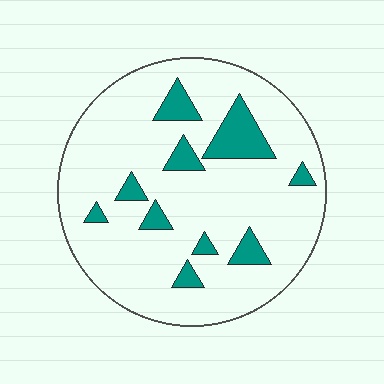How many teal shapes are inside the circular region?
10.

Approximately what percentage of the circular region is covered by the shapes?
Approximately 15%.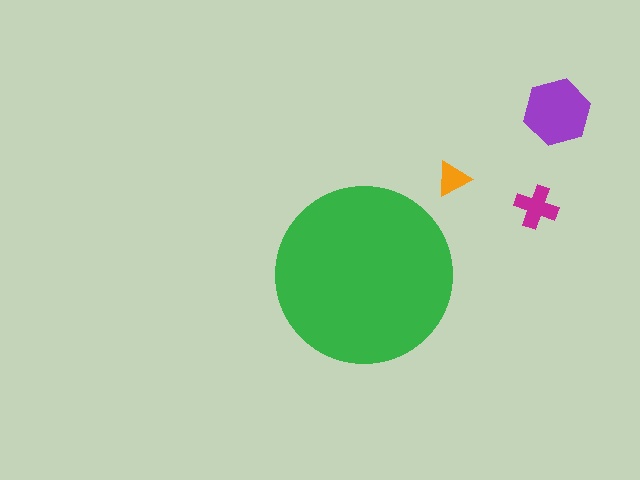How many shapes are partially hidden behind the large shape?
0 shapes are partially hidden.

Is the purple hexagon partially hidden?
No, the purple hexagon is fully visible.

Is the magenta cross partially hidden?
No, the magenta cross is fully visible.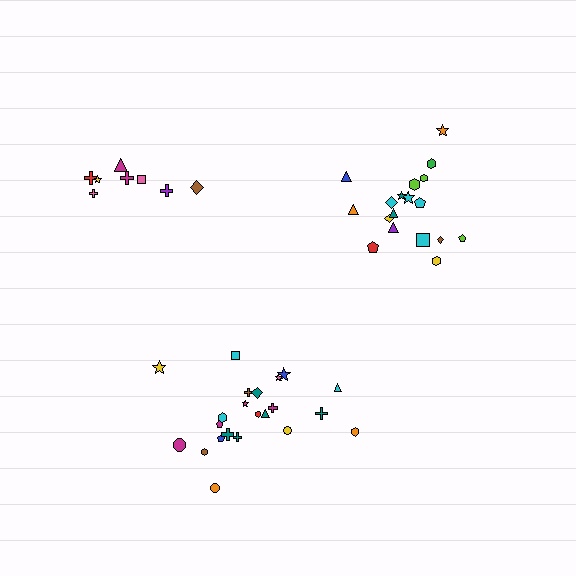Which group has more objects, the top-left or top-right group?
The top-right group.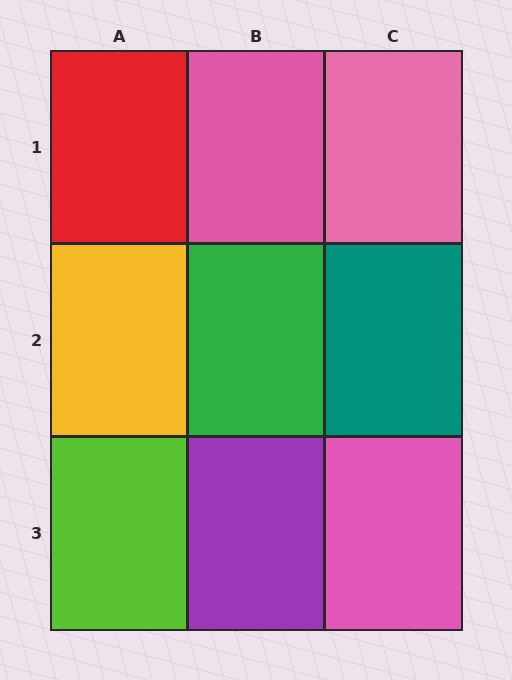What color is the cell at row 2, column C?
Teal.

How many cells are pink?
3 cells are pink.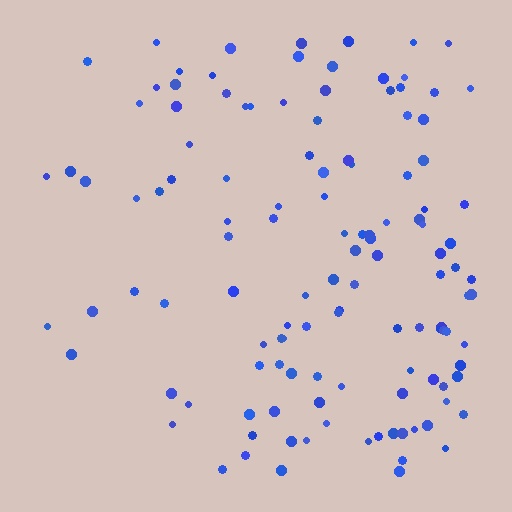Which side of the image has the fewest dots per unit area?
The left.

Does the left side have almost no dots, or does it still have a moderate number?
Still a moderate number, just noticeably fewer than the right.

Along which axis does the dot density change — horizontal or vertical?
Horizontal.